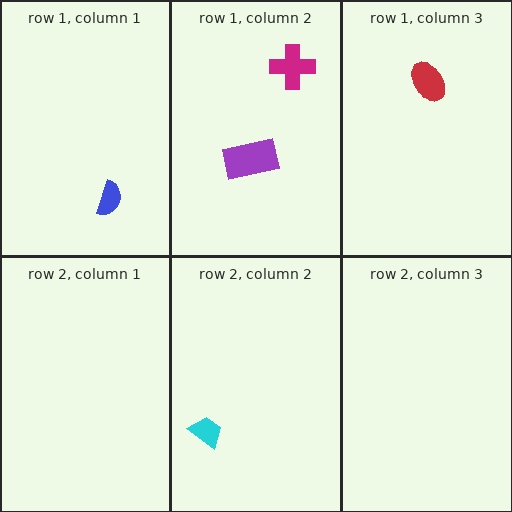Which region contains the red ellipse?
The row 1, column 3 region.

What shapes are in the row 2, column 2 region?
The cyan trapezoid.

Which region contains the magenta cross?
The row 1, column 2 region.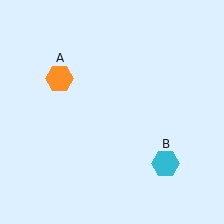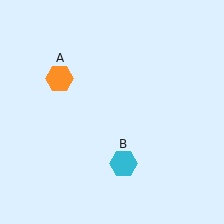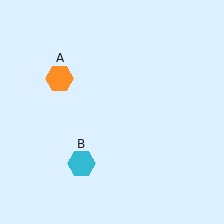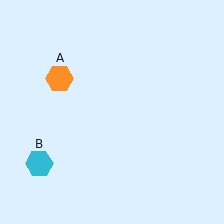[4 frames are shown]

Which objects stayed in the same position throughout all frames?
Orange hexagon (object A) remained stationary.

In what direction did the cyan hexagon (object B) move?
The cyan hexagon (object B) moved left.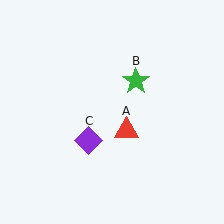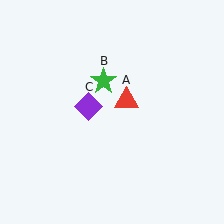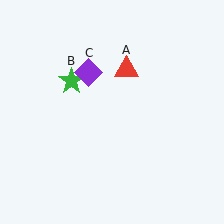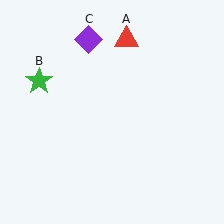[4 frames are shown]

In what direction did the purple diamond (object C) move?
The purple diamond (object C) moved up.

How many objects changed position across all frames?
3 objects changed position: red triangle (object A), green star (object B), purple diamond (object C).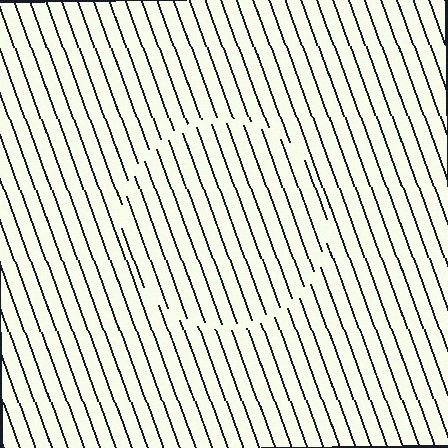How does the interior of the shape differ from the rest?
The interior of the shape contains the same grating, shifted by half a period — the contour is defined by the phase discontinuity where line-ends from the inner and outer gratings abut.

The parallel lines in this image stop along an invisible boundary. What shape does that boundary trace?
An illusory circle. The interior of the shape contains the same grating, shifted by half a period — the contour is defined by the phase discontinuity where line-ends from the inner and outer gratings abut.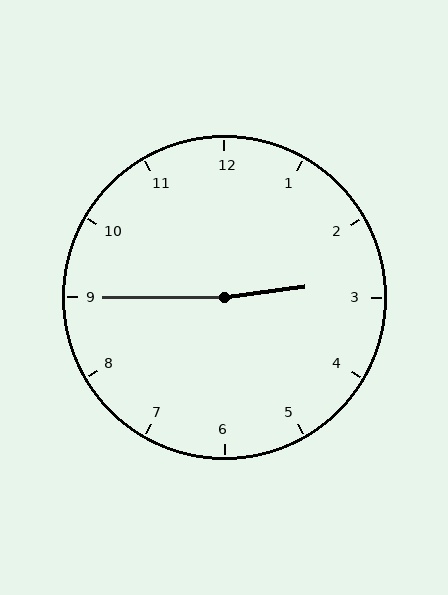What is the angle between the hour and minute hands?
Approximately 172 degrees.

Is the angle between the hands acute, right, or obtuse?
It is obtuse.